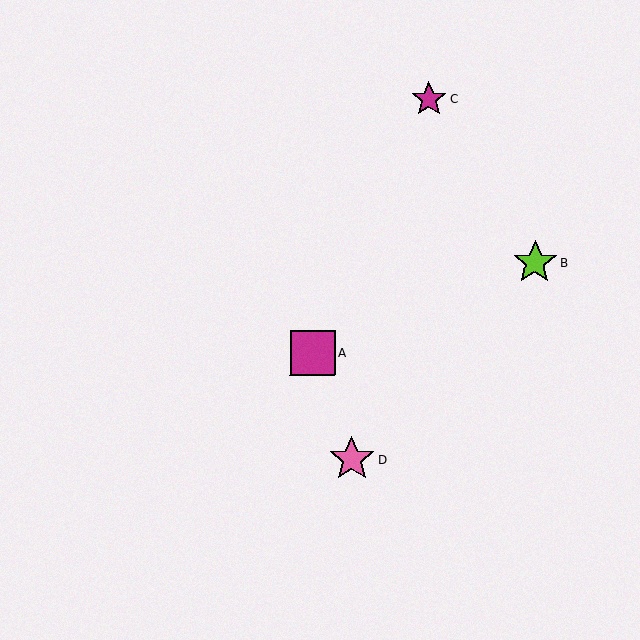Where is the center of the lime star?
The center of the lime star is at (535, 263).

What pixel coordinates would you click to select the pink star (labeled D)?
Click at (352, 459) to select the pink star D.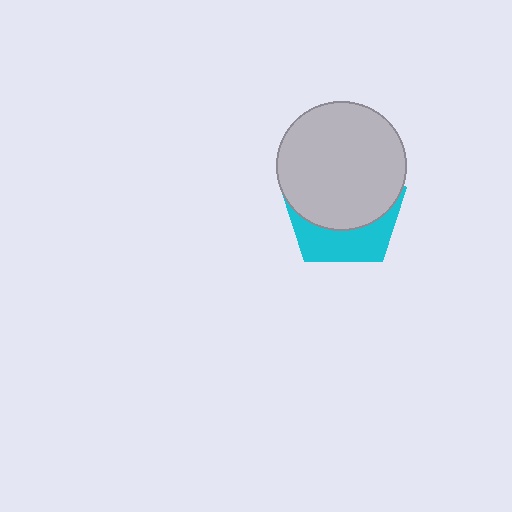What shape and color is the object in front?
The object in front is a light gray circle.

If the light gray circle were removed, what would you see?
You would see the complete cyan pentagon.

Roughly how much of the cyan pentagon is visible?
A small part of it is visible (roughly 35%).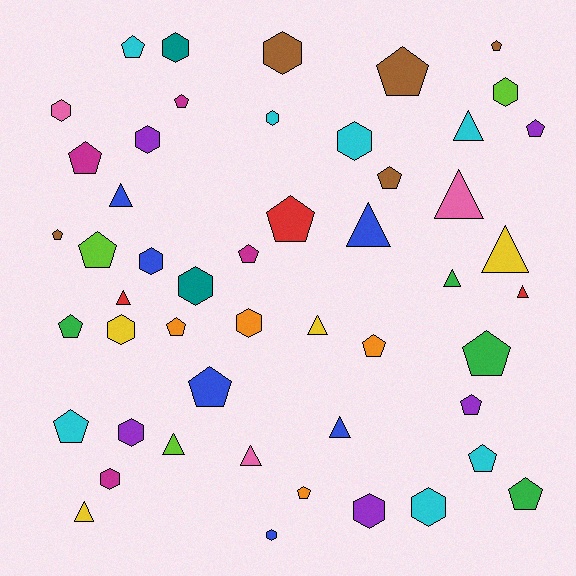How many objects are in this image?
There are 50 objects.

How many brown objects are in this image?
There are 5 brown objects.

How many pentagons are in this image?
There are 21 pentagons.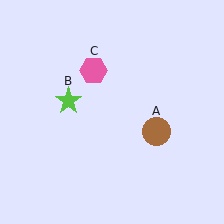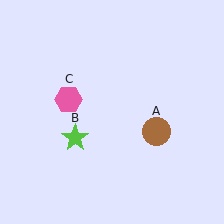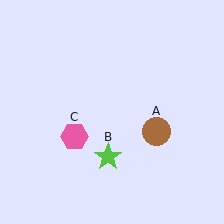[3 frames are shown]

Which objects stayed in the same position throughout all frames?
Brown circle (object A) remained stationary.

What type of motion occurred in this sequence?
The lime star (object B), pink hexagon (object C) rotated counterclockwise around the center of the scene.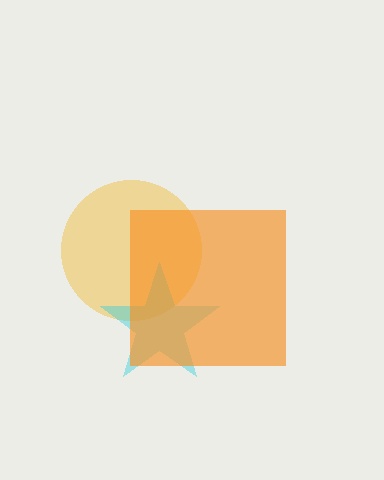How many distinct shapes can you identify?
There are 3 distinct shapes: a yellow circle, a cyan star, an orange square.